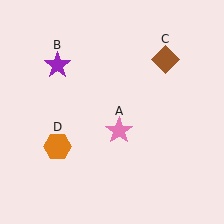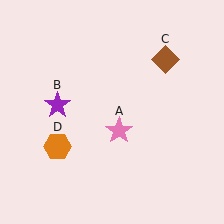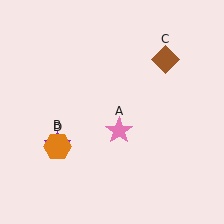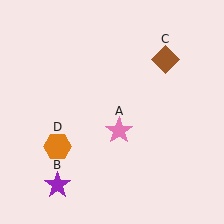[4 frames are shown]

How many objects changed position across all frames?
1 object changed position: purple star (object B).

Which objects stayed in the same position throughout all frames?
Pink star (object A) and brown diamond (object C) and orange hexagon (object D) remained stationary.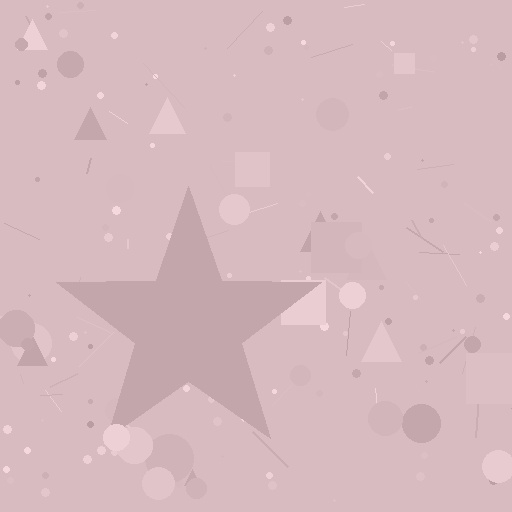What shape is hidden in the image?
A star is hidden in the image.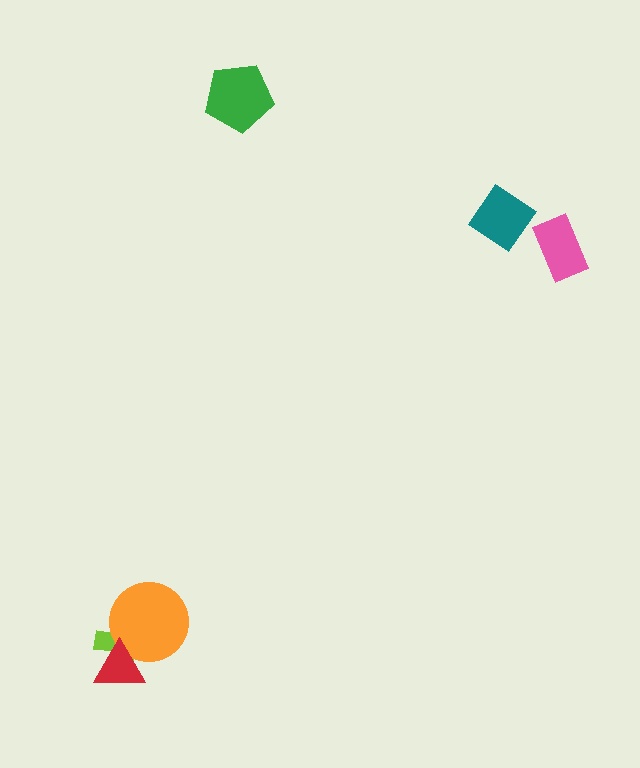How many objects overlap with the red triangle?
2 objects overlap with the red triangle.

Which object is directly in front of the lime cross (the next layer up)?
The orange circle is directly in front of the lime cross.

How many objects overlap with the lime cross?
2 objects overlap with the lime cross.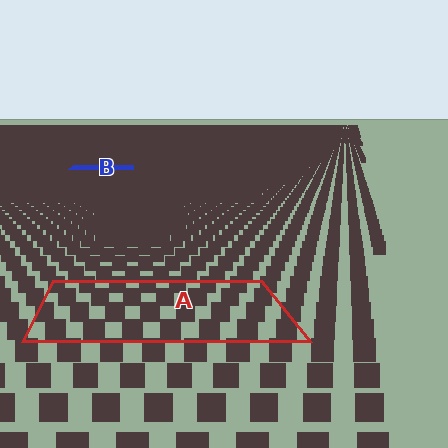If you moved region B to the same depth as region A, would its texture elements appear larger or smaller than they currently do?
They would appear larger. At a closer depth, the same texture elements are projected at a bigger on-screen size.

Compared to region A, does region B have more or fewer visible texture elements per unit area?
Region B has more texture elements per unit area — they are packed more densely because it is farther away.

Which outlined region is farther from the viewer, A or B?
Region B is farther from the viewer — the texture elements inside it appear smaller and more densely packed.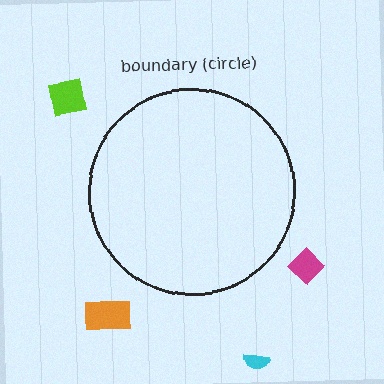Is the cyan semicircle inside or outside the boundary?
Outside.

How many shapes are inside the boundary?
0 inside, 4 outside.